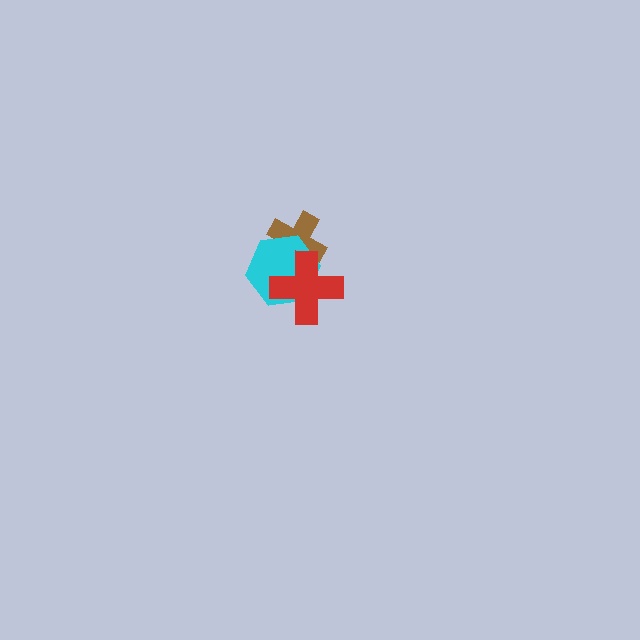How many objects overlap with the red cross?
2 objects overlap with the red cross.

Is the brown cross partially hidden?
Yes, it is partially covered by another shape.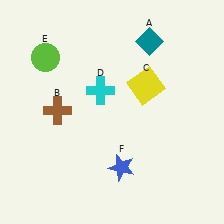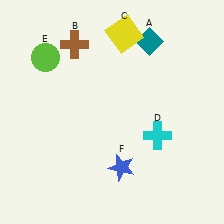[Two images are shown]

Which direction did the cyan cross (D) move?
The cyan cross (D) moved right.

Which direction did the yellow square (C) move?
The yellow square (C) moved up.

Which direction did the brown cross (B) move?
The brown cross (B) moved up.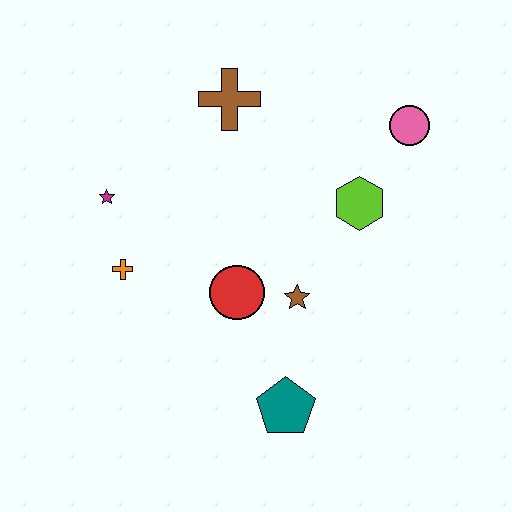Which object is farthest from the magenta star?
The pink circle is farthest from the magenta star.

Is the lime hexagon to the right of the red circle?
Yes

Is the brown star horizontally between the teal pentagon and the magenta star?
No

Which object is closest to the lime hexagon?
The pink circle is closest to the lime hexagon.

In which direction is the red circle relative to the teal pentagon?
The red circle is above the teal pentagon.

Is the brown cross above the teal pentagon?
Yes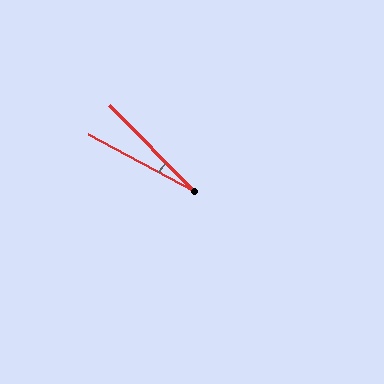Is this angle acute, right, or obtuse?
It is acute.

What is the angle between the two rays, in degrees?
Approximately 17 degrees.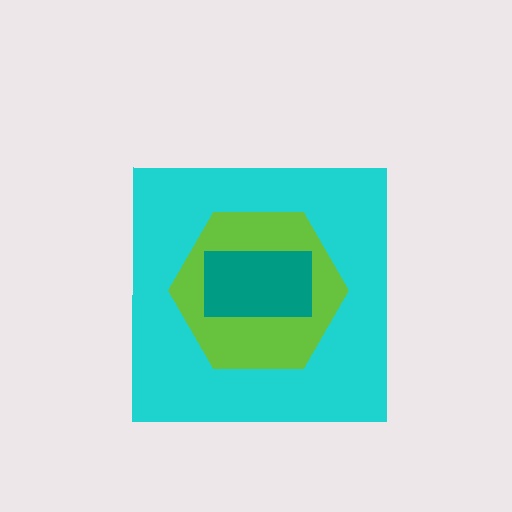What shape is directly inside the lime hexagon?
The teal rectangle.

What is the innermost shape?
The teal rectangle.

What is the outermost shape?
The cyan square.